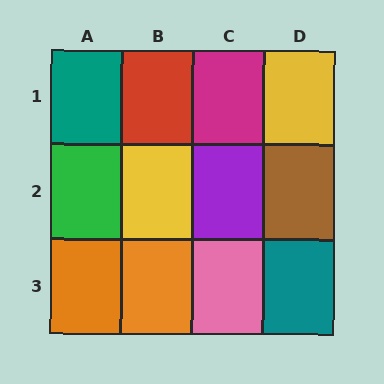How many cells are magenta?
1 cell is magenta.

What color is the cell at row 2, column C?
Purple.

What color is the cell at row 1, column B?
Red.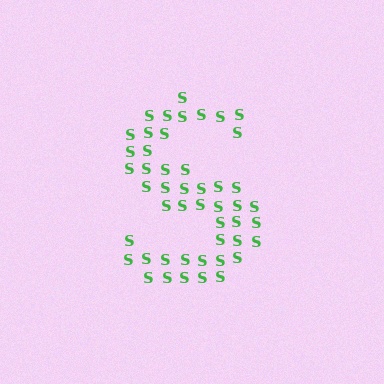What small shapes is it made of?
It is made of small letter S's.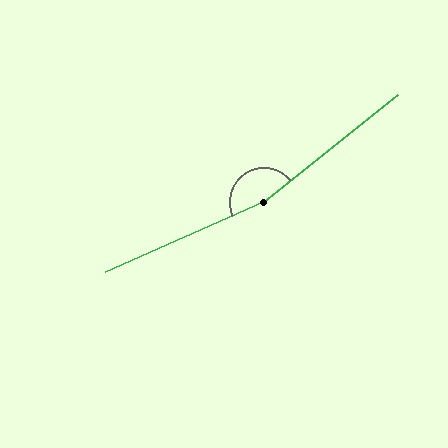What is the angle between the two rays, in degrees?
Approximately 165 degrees.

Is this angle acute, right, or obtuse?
It is obtuse.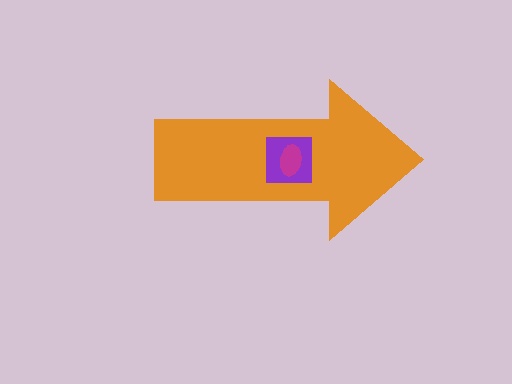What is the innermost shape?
The magenta ellipse.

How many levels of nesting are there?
3.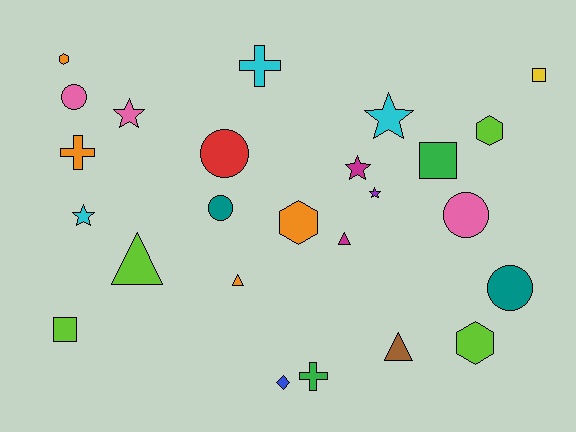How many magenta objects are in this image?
There are 2 magenta objects.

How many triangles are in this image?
There are 4 triangles.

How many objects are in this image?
There are 25 objects.